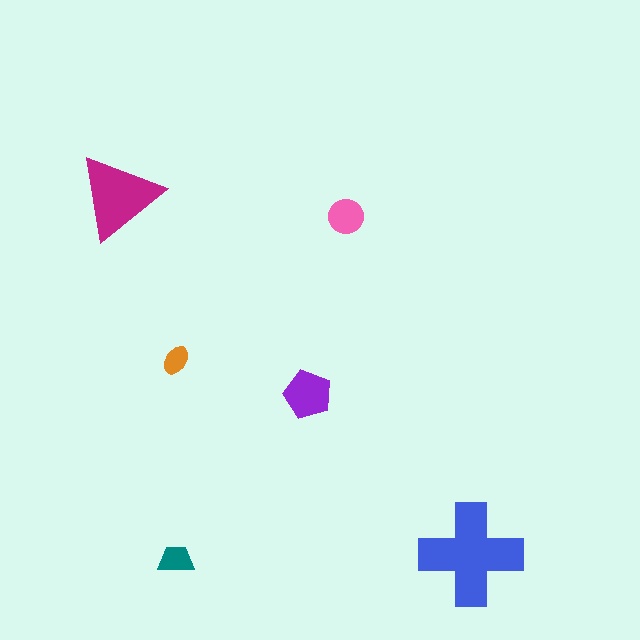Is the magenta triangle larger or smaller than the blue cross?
Smaller.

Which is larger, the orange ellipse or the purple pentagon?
The purple pentagon.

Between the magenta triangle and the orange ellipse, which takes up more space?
The magenta triangle.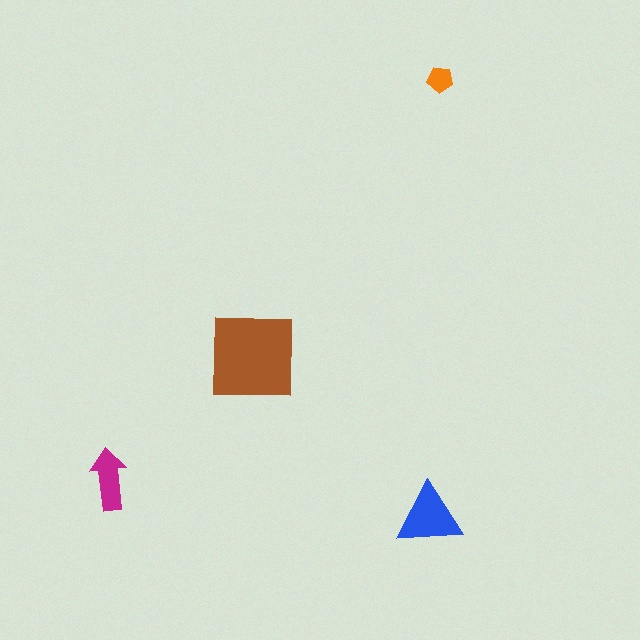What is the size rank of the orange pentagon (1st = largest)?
4th.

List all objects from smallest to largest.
The orange pentagon, the magenta arrow, the blue triangle, the brown square.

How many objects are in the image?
There are 4 objects in the image.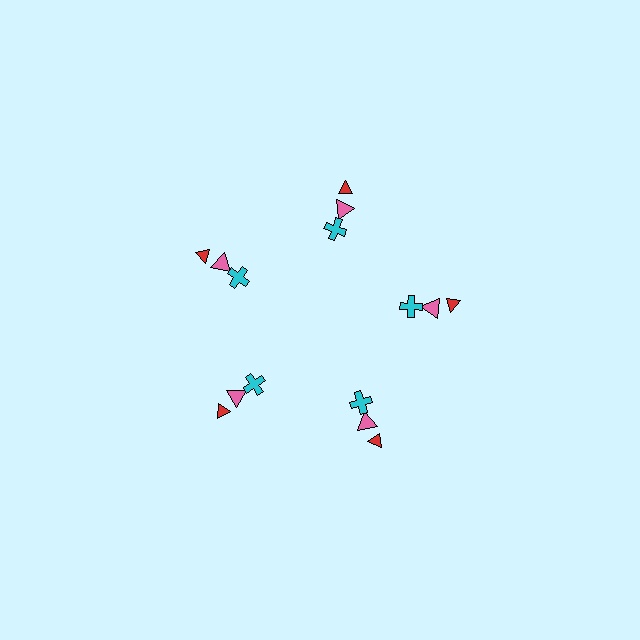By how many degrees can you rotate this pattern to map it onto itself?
The pattern maps onto itself every 72 degrees of rotation.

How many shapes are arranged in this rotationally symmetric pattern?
There are 15 shapes, arranged in 5 groups of 3.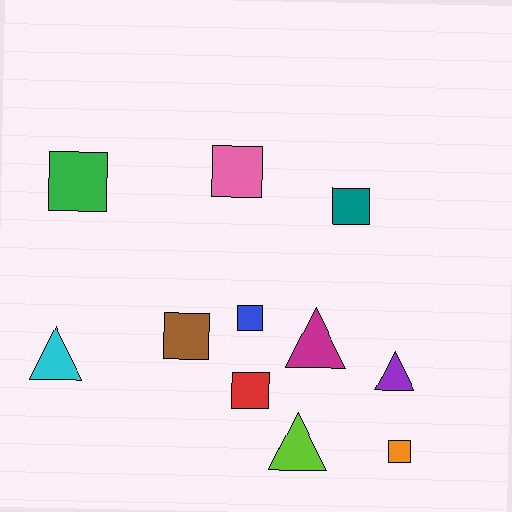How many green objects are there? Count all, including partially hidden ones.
There is 1 green object.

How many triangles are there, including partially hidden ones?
There are 4 triangles.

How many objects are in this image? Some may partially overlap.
There are 11 objects.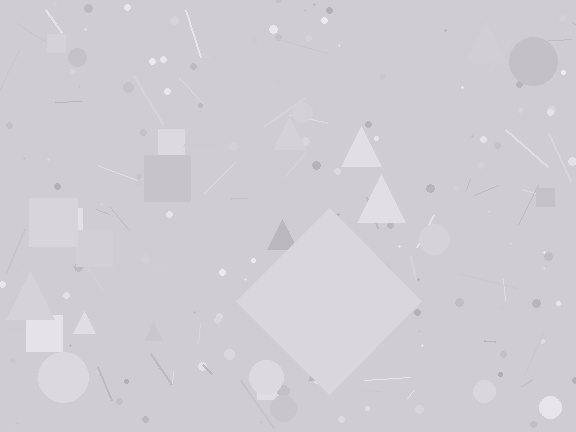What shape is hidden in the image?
A diamond is hidden in the image.